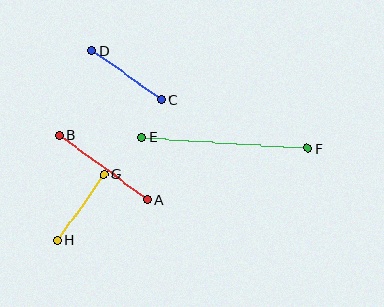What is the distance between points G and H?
The distance is approximately 81 pixels.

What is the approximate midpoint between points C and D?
The midpoint is at approximately (127, 75) pixels.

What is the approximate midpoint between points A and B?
The midpoint is at approximately (103, 168) pixels.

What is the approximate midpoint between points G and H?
The midpoint is at approximately (81, 207) pixels.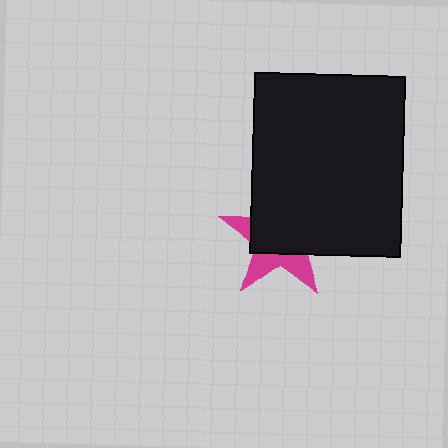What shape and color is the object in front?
The object in front is a black rectangle.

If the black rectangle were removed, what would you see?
You would see the complete magenta star.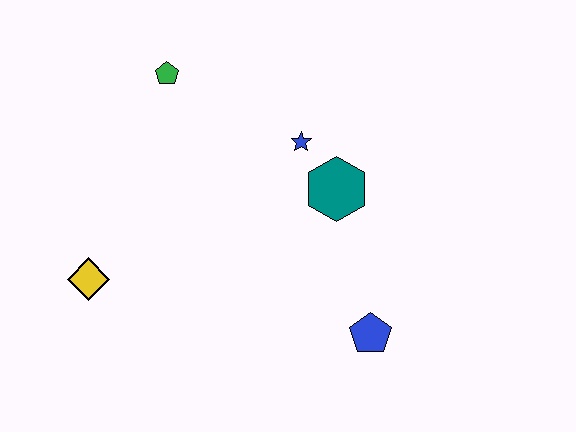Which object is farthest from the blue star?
The yellow diamond is farthest from the blue star.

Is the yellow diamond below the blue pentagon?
No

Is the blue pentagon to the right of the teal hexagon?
Yes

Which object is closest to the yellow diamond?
The green pentagon is closest to the yellow diamond.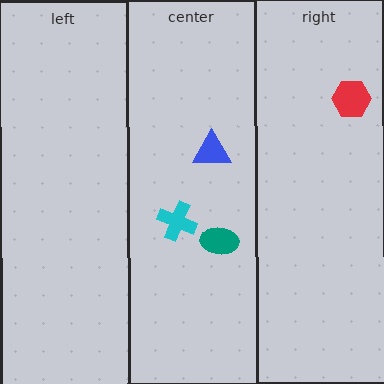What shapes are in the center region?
The cyan cross, the teal ellipse, the blue triangle.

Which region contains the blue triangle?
The center region.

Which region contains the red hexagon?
The right region.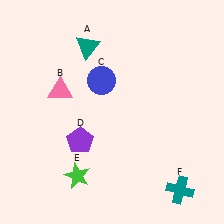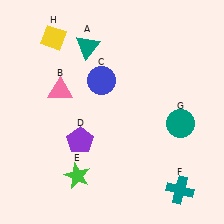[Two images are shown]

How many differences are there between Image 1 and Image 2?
There are 2 differences between the two images.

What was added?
A teal circle (G), a yellow diamond (H) were added in Image 2.